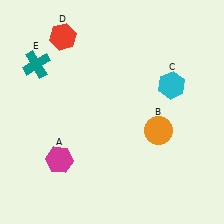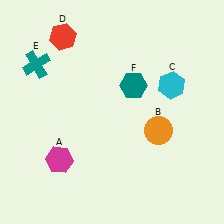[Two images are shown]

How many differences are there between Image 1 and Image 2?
There is 1 difference between the two images.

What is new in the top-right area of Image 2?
A teal hexagon (F) was added in the top-right area of Image 2.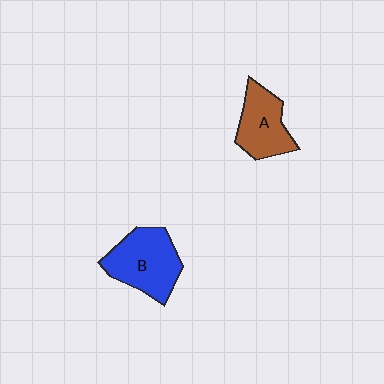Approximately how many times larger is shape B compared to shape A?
Approximately 1.3 times.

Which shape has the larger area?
Shape B (blue).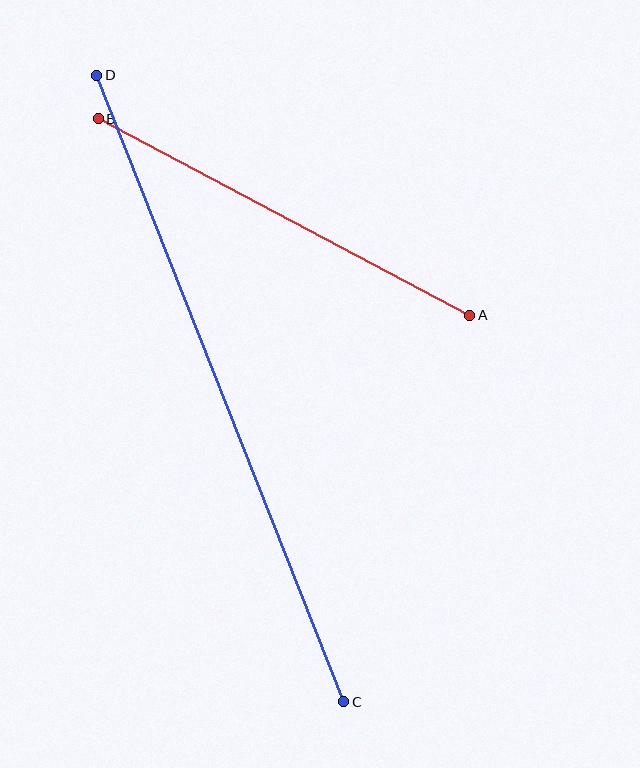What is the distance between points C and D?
The distance is approximately 674 pixels.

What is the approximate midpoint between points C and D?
The midpoint is at approximately (220, 389) pixels.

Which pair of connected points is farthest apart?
Points C and D are farthest apart.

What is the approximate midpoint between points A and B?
The midpoint is at approximately (284, 217) pixels.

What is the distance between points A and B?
The distance is approximately 420 pixels.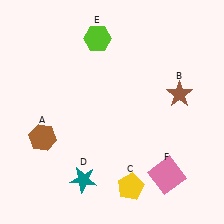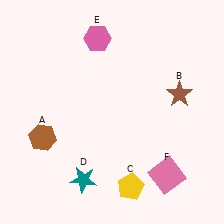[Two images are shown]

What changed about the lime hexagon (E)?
In Image 1, E is lime. In Image 2, it changed to pink.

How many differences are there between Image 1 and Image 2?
There is 1 difference between the two images.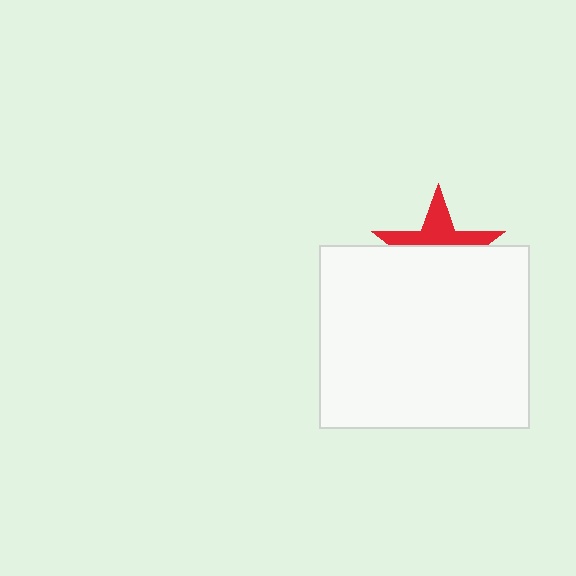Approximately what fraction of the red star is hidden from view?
Roughly 58% of the red star is hidden behind the white rectangle.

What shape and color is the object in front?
The object in front is a white rectangle.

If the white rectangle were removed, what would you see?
You would see the complete red star.